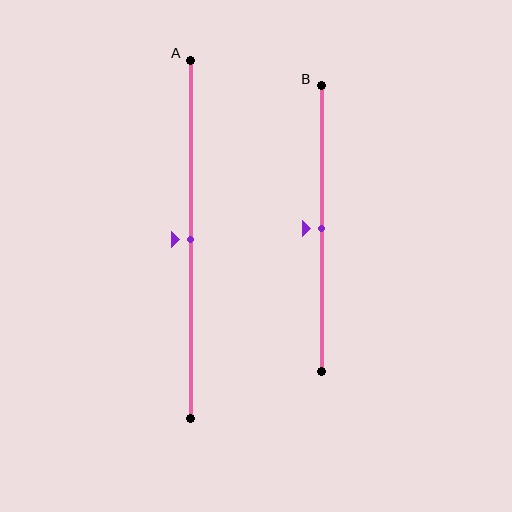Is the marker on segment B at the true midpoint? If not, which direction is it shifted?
Yes, the marker on segment B is at the true midpoint.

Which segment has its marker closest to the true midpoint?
Segment A has its marker closest to the true midpoint.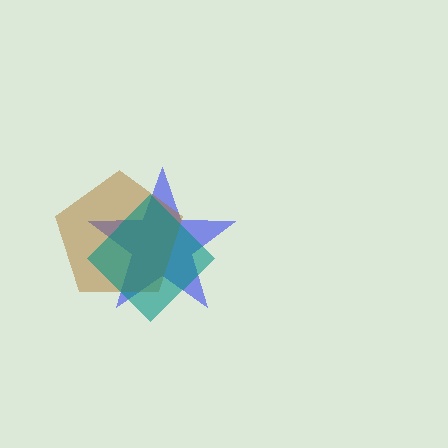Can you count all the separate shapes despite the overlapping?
Yes, there are 3 separate shapes.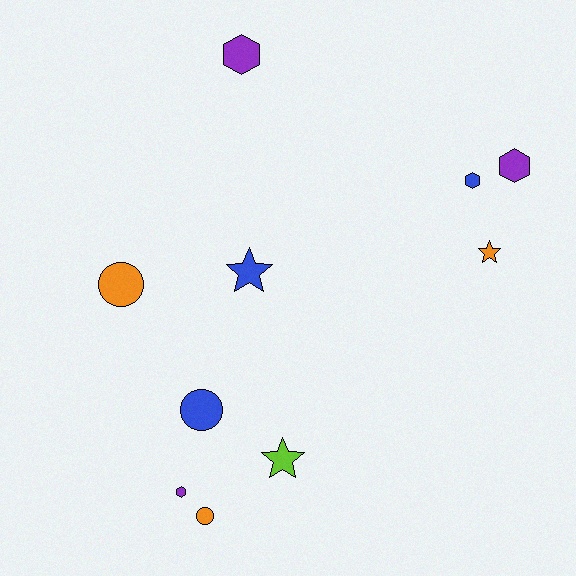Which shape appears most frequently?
Hexagon, with 4 objects.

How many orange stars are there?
There is 1 orange star.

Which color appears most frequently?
Orange, with 3 objects.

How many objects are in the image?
There are 10 objects.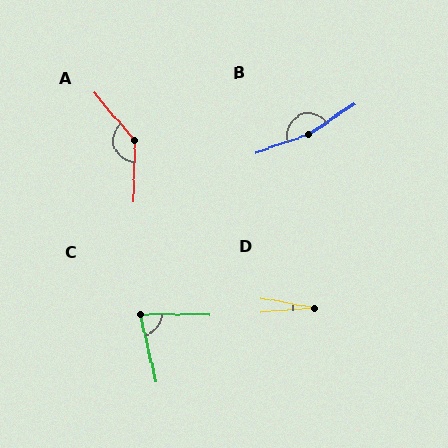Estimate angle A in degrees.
Approximately 139 degrees.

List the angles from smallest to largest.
D (15°), C (77°), A (139°), B (166°).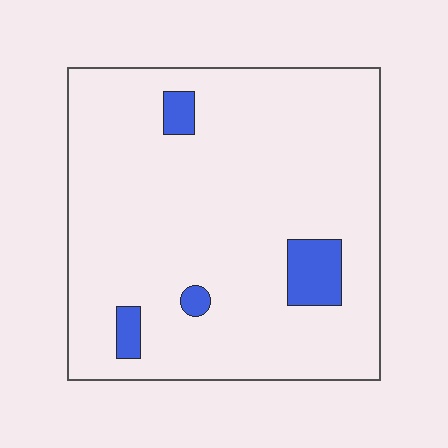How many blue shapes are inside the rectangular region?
4.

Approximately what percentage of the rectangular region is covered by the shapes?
Approximately 5%.